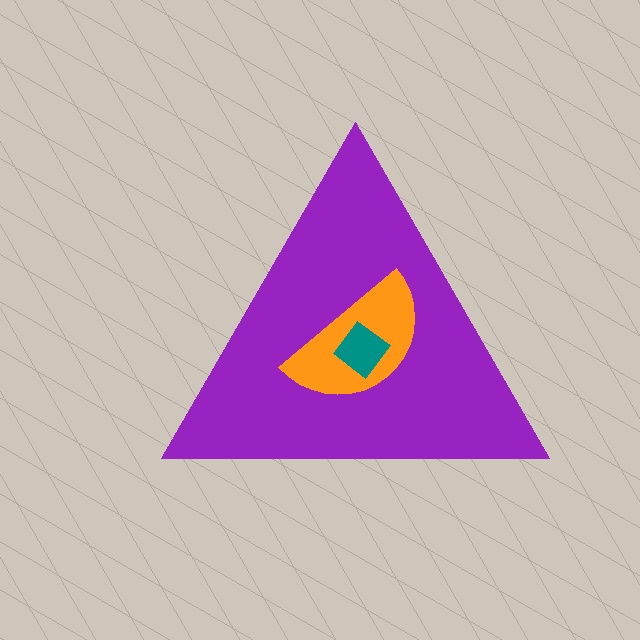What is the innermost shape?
The teal diamond.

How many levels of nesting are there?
3.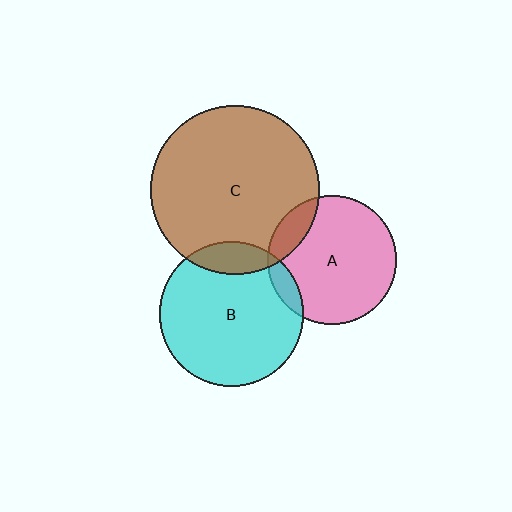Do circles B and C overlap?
Yes.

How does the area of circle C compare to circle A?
Approximately 1.7 times.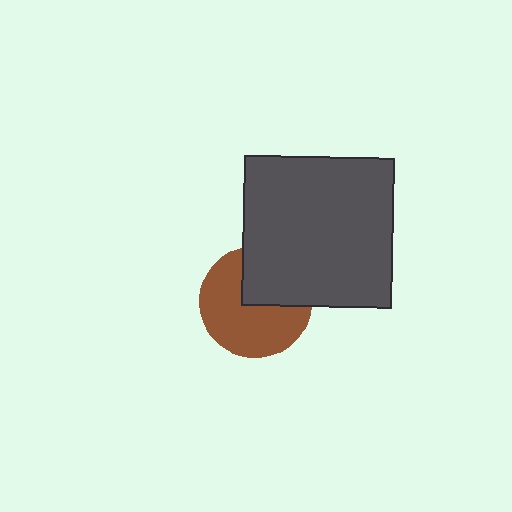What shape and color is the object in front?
The object in front is a dark gray square.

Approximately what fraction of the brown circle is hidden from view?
Roughly 36% of the brown circle is hidden behind the dark gray square.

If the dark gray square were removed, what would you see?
You would see the complete brown circle.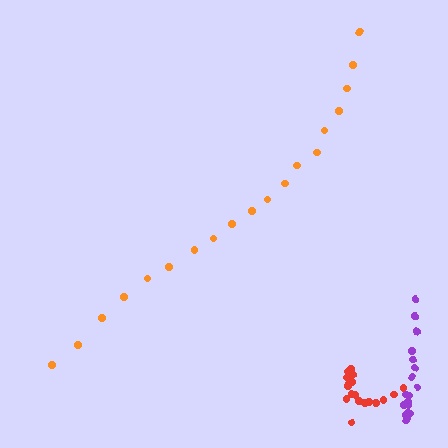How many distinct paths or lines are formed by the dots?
There are 3 distinct paths.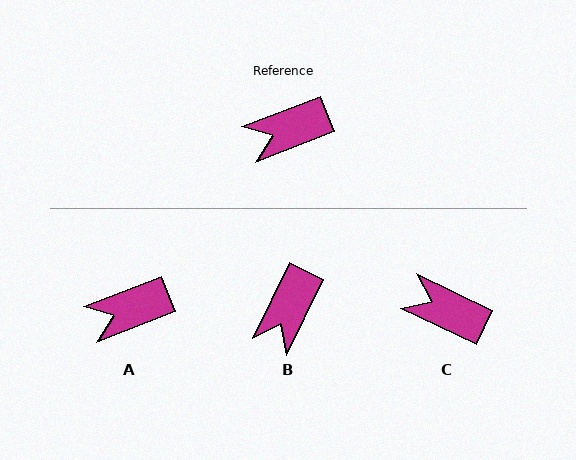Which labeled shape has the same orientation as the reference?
A.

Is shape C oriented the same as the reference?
No, it is off by about 47 degrees.